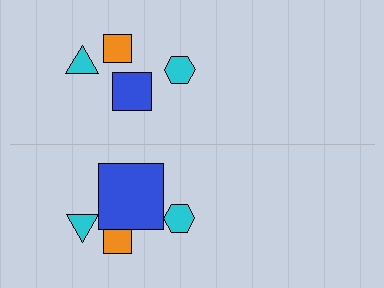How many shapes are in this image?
There are 8 shapes in this image.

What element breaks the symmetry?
The blue square on the bottom side has a different size than its mirror counterpart.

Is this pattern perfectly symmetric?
No, the pattern is not perfectly symmetric. The blue square on the bottom side has a different size than its mirror counterpart.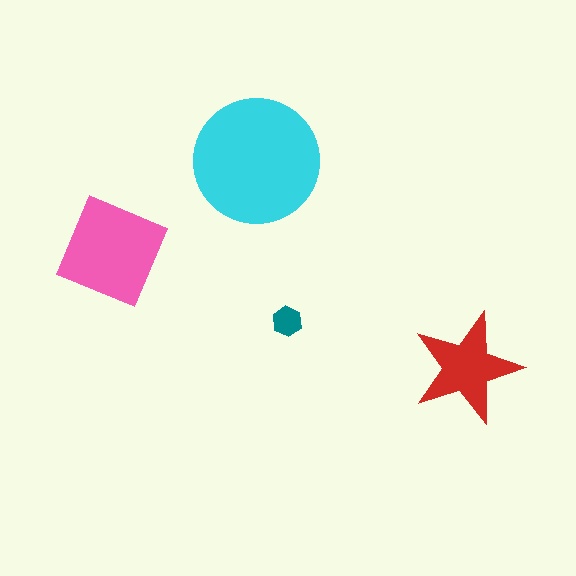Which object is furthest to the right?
The red star is rightmost.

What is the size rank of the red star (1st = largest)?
3rd.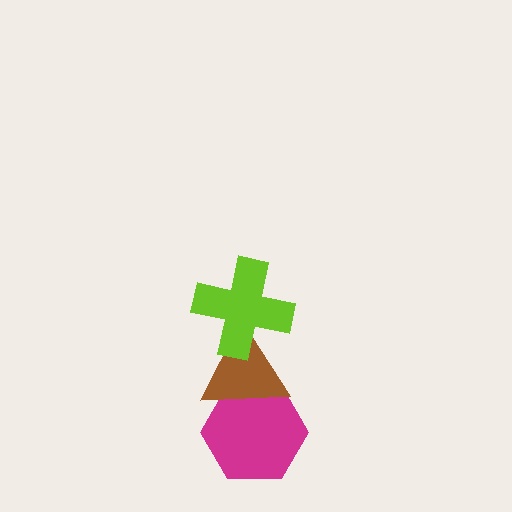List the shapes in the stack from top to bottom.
From top to bottom: the lime cross, the brown triangle, the magenta hexagon.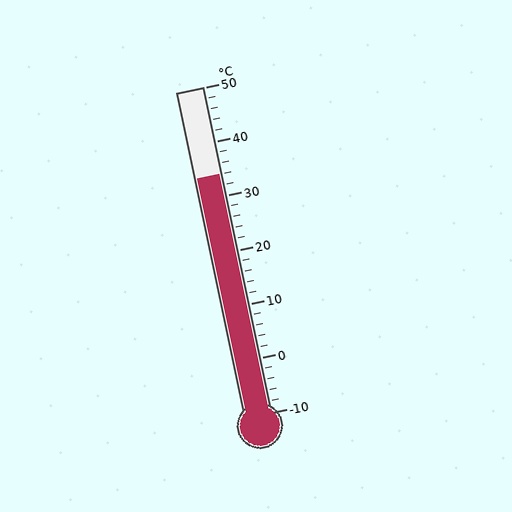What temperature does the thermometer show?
The thermometer shows approximately 34°C.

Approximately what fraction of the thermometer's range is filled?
The thermometer is filled to approximately 75% of its range.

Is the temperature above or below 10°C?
The temperature is above 10°C.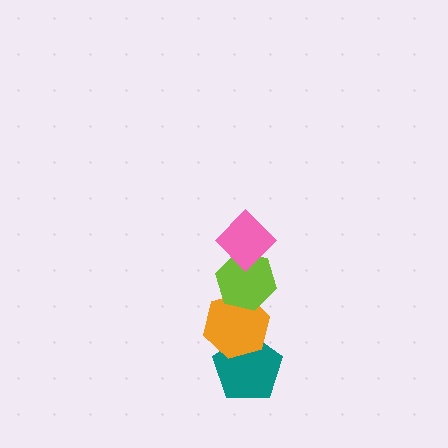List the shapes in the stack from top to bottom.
From top to bottom: the pink diamond, the lime hexagon, the orange hexagon, the teal pentagon.